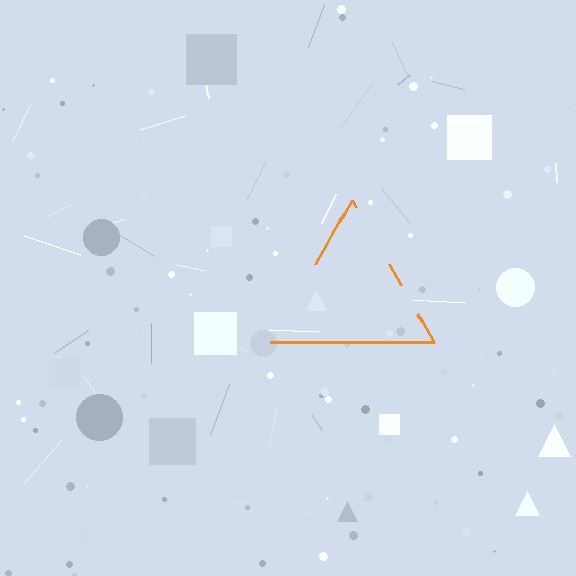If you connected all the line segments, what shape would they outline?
They would outline a triangle.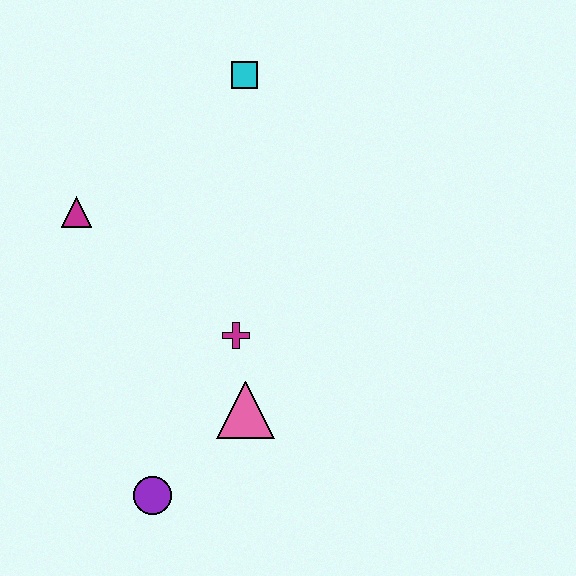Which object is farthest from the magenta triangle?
The purple circle is farthest from the magenta triangle.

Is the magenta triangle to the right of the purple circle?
No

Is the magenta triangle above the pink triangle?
Yes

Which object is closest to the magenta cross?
The pink triangle is closest to the magenta cross.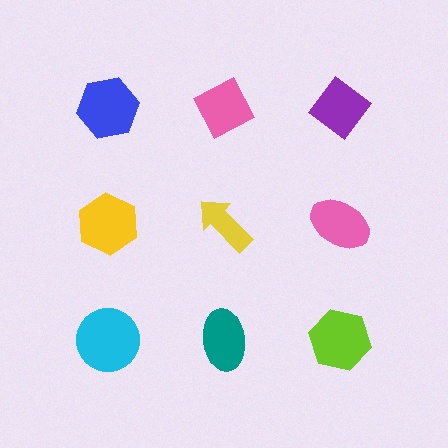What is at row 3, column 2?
A teal ellipse.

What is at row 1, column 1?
A blue hexagon.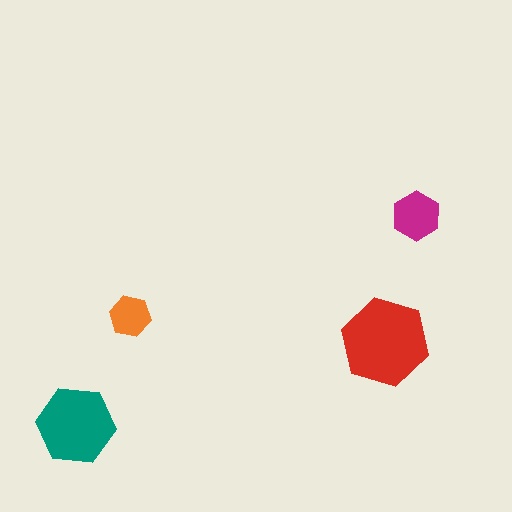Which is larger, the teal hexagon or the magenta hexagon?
The teal one.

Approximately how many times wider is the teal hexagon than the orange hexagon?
About 2 times wider.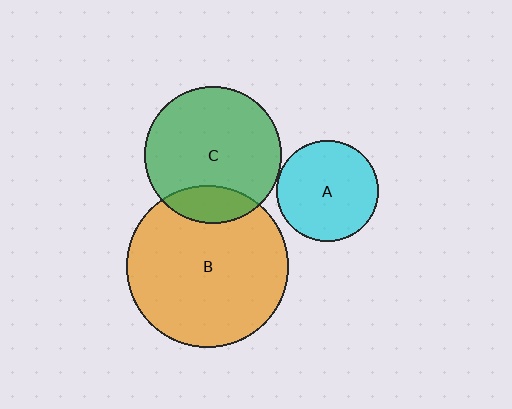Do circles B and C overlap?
Yes.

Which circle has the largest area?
Circle B (orange).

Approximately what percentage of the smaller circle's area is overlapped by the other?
Approximately 15%.